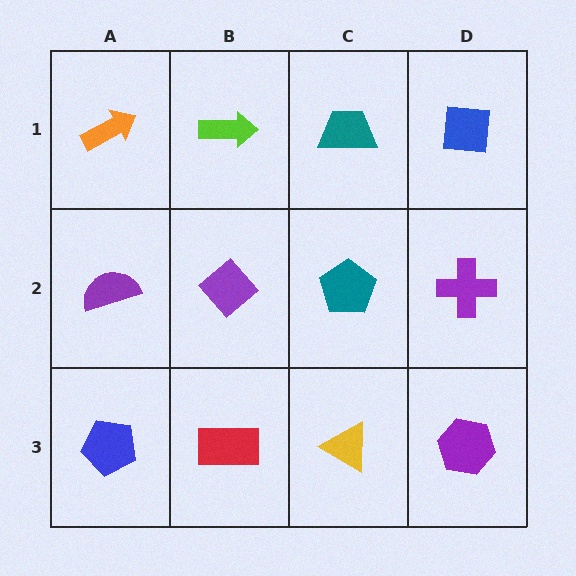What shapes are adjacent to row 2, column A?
An orange arrow (row 1, column A), a blue pentagon (row 3, column A), a purple diamond (row 2, column B).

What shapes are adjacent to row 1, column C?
A teal pentagon (row 2, column C), a lime arrow (row 1, column B), a blue square (row 1, column D).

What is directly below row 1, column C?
A teal pentagon.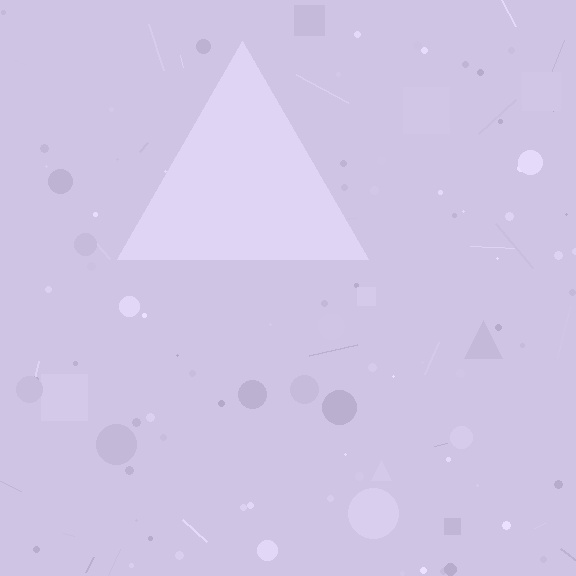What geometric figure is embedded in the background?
A triangle is embedded in the background.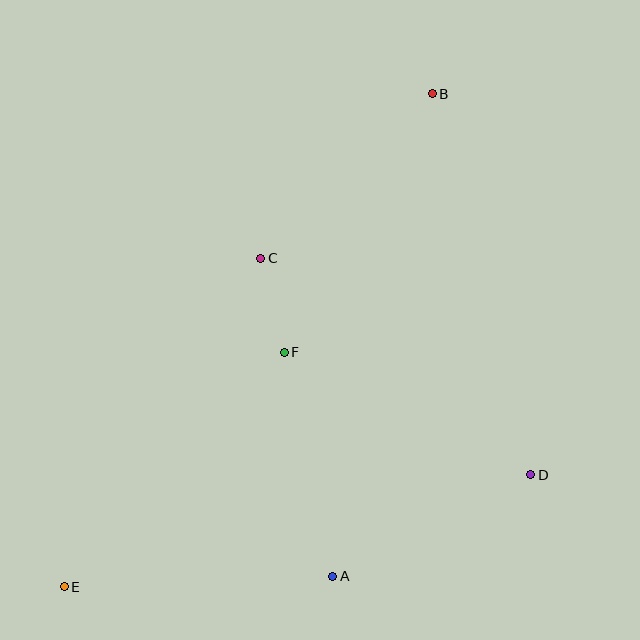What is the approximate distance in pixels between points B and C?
The distance between B and C is approximately 238 pixels.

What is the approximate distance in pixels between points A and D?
The distance between A and D is approximately 223 pixels.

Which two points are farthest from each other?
Points B and E are farthest from each other.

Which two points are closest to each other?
Points C and F are closest to each other.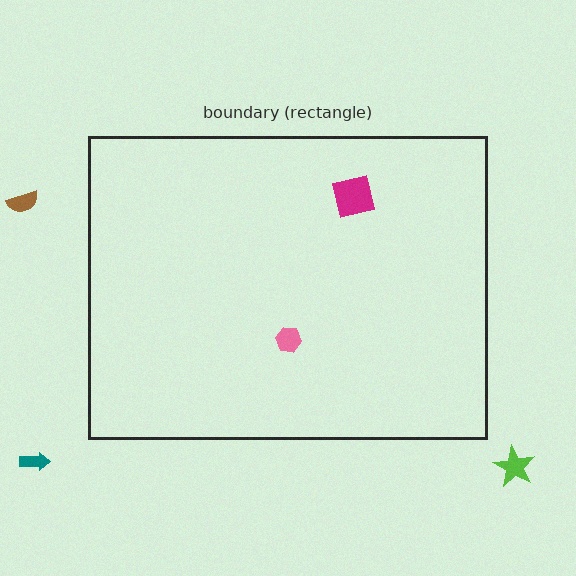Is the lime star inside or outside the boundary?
Outside.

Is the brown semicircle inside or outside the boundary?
Outside.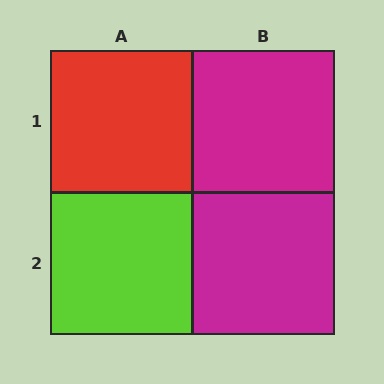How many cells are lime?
1 cell is lime.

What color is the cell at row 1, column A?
Red.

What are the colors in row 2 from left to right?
Lime, magenta.